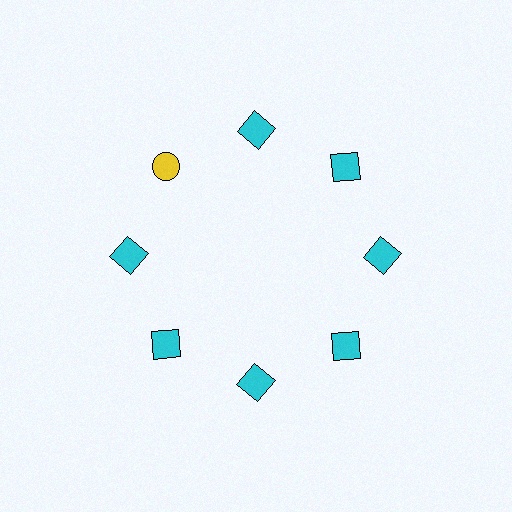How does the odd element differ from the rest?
It differs in both color (yellow instead of cyan) and shape (circle instead of square).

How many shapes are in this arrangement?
There are 8 shapes arranged in a ring pattern.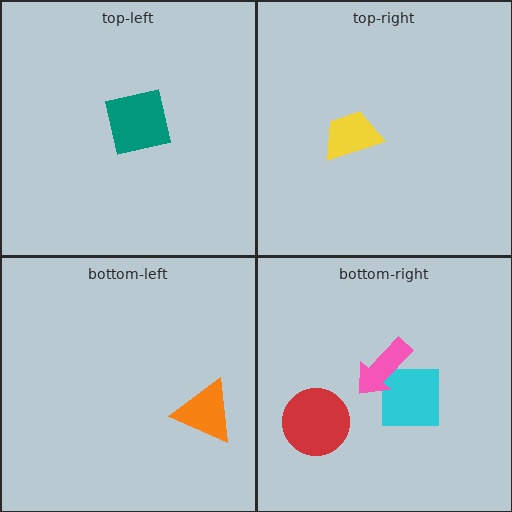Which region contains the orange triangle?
The bottom-left region.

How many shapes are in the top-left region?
1.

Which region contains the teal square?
The top-left region.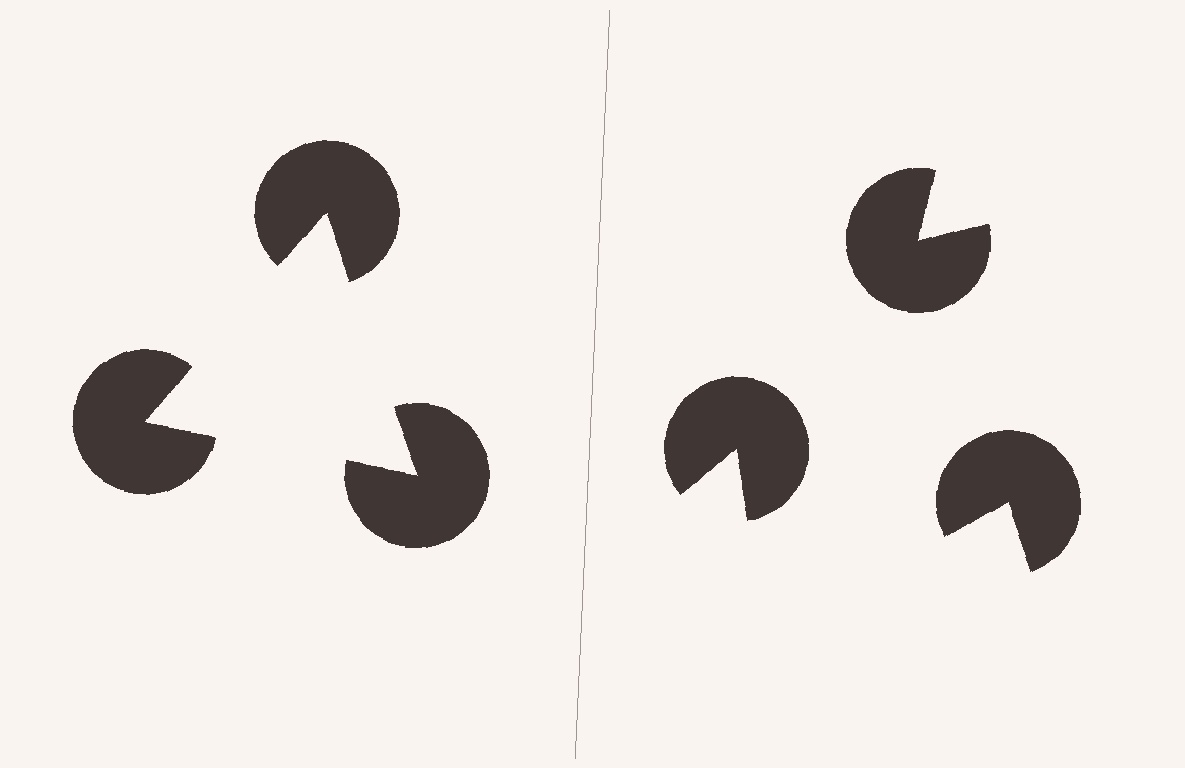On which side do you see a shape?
An illusory triangle appears on the left side. On the right side the wedge cuts are rotated, so no coherent shape forms.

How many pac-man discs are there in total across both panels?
6 — 3 on each side.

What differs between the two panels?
The pac-man discs are positioned identically on both sides; only the wedge orientations differ. On the left they align to a triangle; on the right they are misaligned.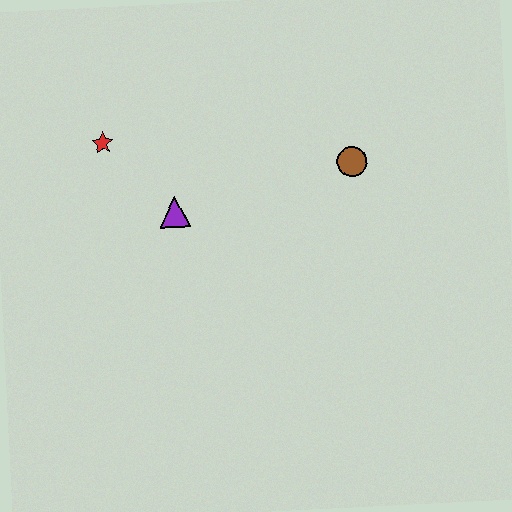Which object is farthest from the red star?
The brown circle is farthest from the red star.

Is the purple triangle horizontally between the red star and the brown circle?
Yes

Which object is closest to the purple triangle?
The red star is closest to the purple triangle.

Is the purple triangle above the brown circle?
No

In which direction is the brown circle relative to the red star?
The brown circle is to the right of the red star.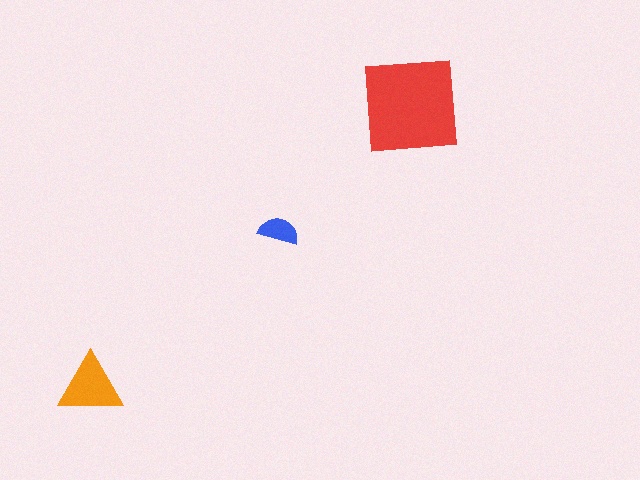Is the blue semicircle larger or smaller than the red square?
Smaller.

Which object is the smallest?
The blue semicircle.